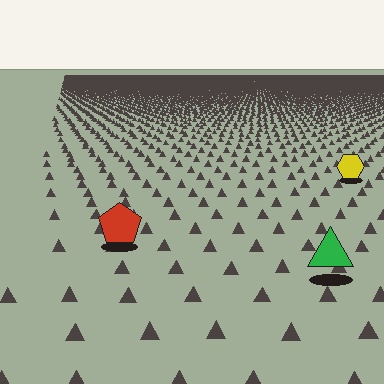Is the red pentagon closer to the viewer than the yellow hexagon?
Yes. The red pentagon is closer — you can tell from the texture gradient: the ground texture is coarser near it.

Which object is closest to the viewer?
The green triangle is closest. The texture marks near it are larger and more spread out.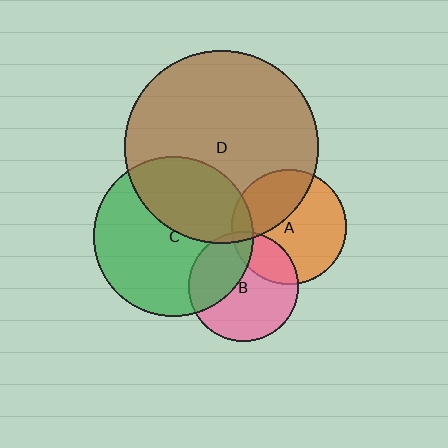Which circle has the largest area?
Circle D (brown).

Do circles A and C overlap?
Yes.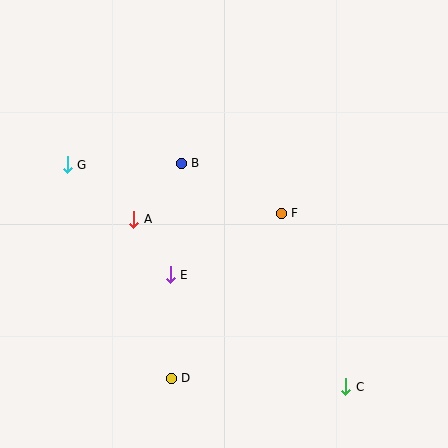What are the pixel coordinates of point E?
Point E is at (170, 275).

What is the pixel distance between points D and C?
The distance between D and C is 174 pixels.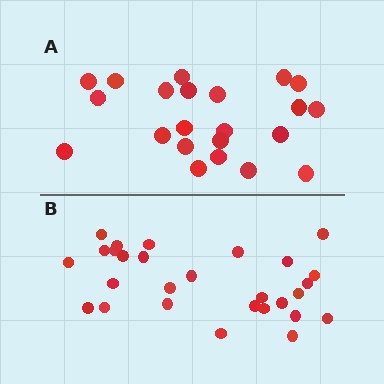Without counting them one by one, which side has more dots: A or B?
Region B (the bottom region) has more dots.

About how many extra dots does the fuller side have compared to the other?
Region B has about 6 more dots than region A.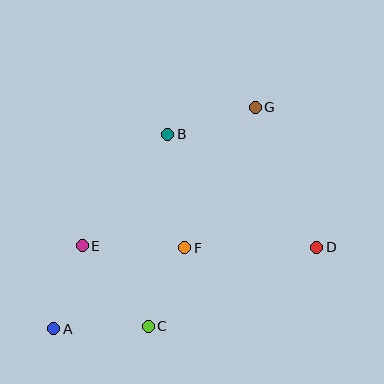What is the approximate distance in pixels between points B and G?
The distance between B and G is approximately 92 pixels.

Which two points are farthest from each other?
Points A and G are farthest from each other.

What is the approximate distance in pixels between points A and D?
The distance between A and D is approximately 275 pixels.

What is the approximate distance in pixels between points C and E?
The distance between C and E is approximately 104 pixels.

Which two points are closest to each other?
Points C and F are closest to each other.